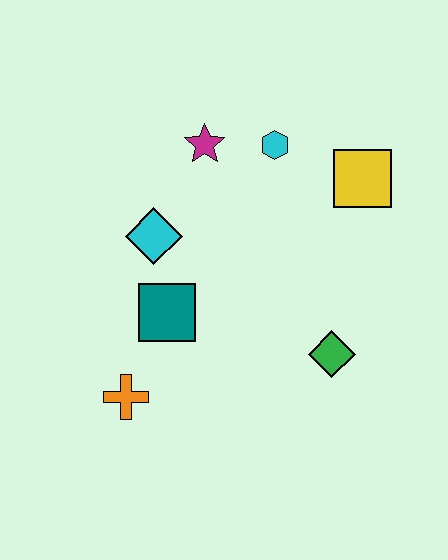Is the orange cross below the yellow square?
Yes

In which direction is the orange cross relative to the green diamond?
The orange cross is to the left of the green diamond.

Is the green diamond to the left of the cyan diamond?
No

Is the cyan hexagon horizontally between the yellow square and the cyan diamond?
Yes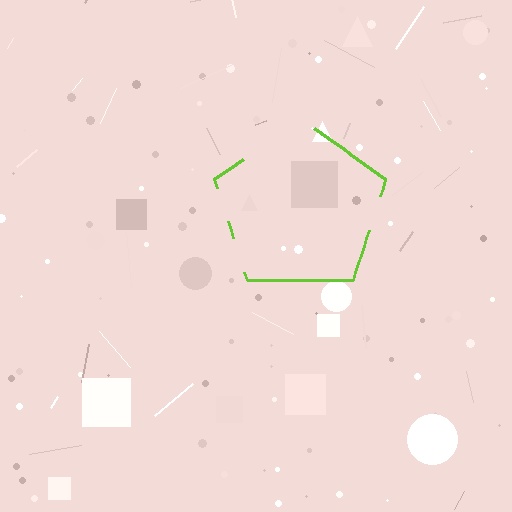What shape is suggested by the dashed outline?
The dashed outline suggests a pentagon.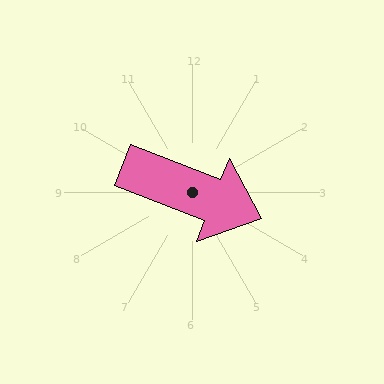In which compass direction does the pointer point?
East.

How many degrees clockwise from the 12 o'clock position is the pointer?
Approximately 111 degrees.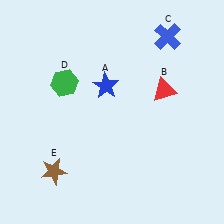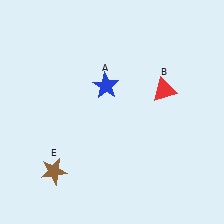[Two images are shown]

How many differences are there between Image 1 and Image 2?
There are 2 differences between the two images.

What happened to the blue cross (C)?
The blue cross (C) was removed in Image 2. It was in the top-right area of Image 1.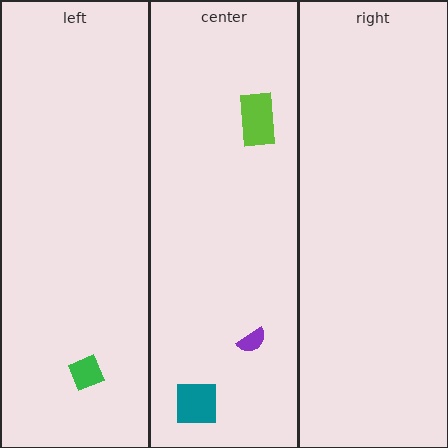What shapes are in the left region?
The green diamond.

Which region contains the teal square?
The center region.